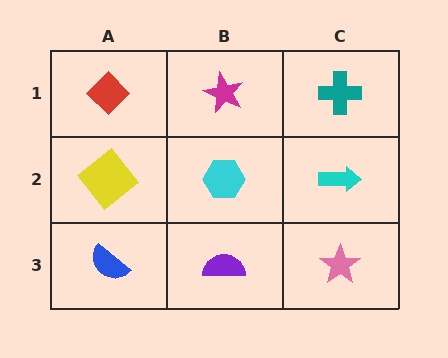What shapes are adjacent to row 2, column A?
A red diamond (row 1, column A), a blue semicircle (row 3, column A), a cyan hexagon (row 2, column B).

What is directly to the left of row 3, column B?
A blue semicircle.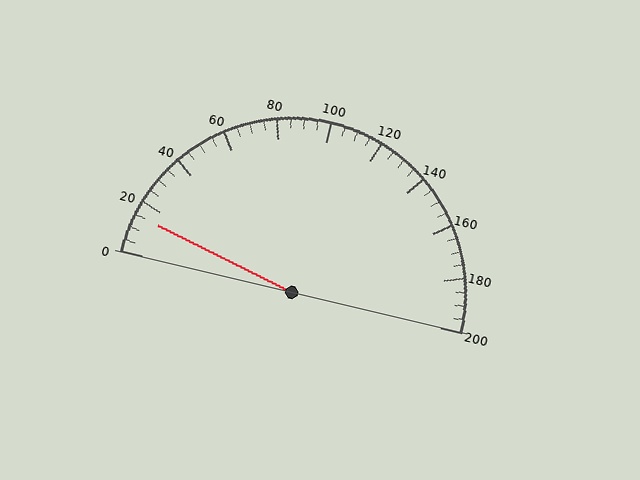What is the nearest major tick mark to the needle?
The nearest major tick mark is 20.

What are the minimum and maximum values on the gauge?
The gauge ranges from 0 to 200.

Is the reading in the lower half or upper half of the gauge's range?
The reading is in the lower half of the range (0 to 200).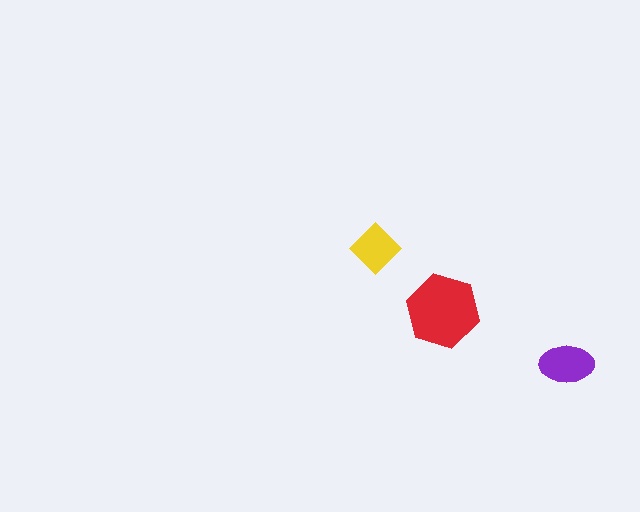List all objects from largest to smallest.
The red hexagon, the purple ellipse, the yellow diamond.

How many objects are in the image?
There are 3 objects in the image.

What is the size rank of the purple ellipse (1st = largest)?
2nd.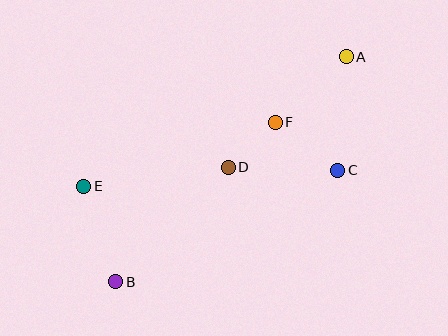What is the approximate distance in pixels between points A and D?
The distance between A and D is approximately 162 pixels.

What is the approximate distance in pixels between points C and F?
The distance between C and F is approximately 79 pixels.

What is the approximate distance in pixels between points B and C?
The distance between B and C is approximately 249 pixels.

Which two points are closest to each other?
Points D and F are closest to each other.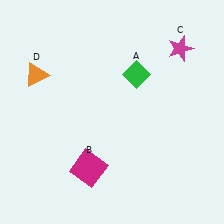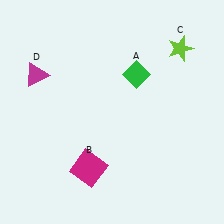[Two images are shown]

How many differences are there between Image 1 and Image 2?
There are 2 differences between the two images.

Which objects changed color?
C changed from magenta to lime. D changed from orange to magenta.